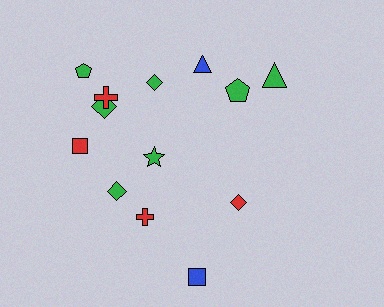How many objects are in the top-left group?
There are 6 objects.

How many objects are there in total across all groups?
There are 13 objects.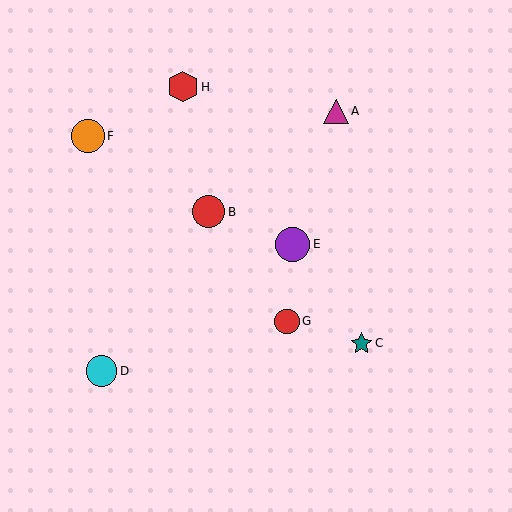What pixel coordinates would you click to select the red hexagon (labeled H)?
Click at (183, 87) to select the red hexagon H.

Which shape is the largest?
The purple circle (labeled E) is the largest.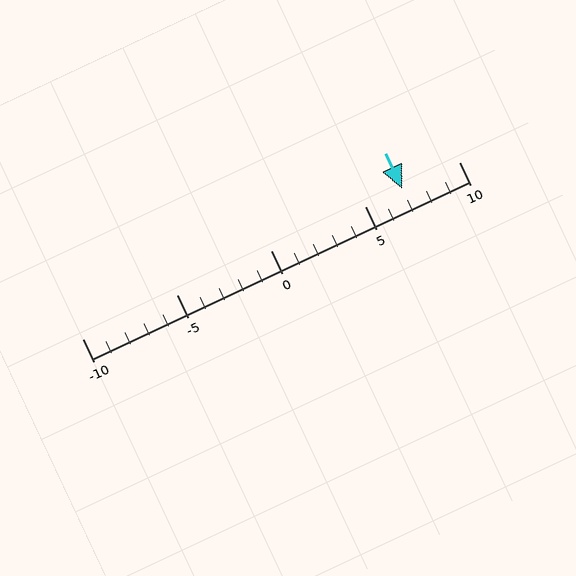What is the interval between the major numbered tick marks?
The major tick marks are spaced 5 units apart.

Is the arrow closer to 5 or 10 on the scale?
The arrow is closer to 5.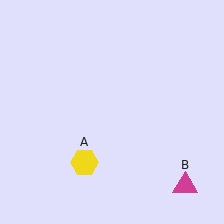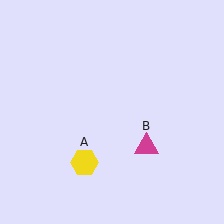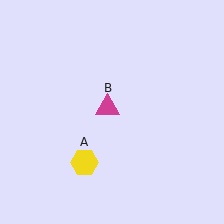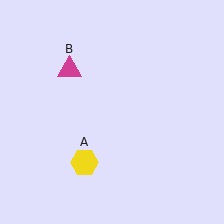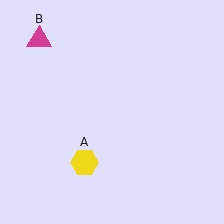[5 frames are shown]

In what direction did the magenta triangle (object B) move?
The magenta triangle (object B) moved up and to the left.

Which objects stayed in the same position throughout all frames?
Yellow hexagon (object A) remained stationary.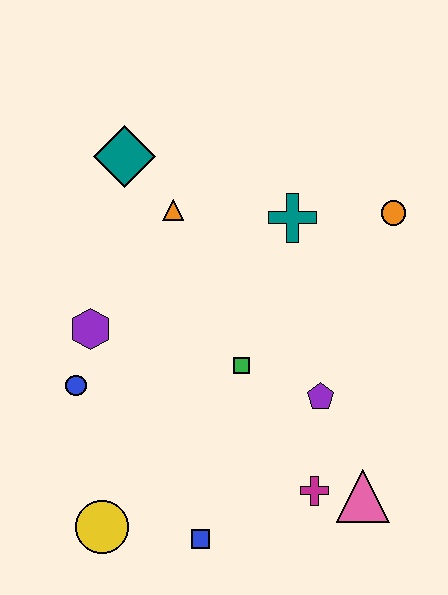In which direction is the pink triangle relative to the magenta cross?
The pink triangle is to the right of the magenta cross.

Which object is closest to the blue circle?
The purple hexagon is closest to the blue circle.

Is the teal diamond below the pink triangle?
No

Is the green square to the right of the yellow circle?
Yes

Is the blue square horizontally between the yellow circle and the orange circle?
Yes